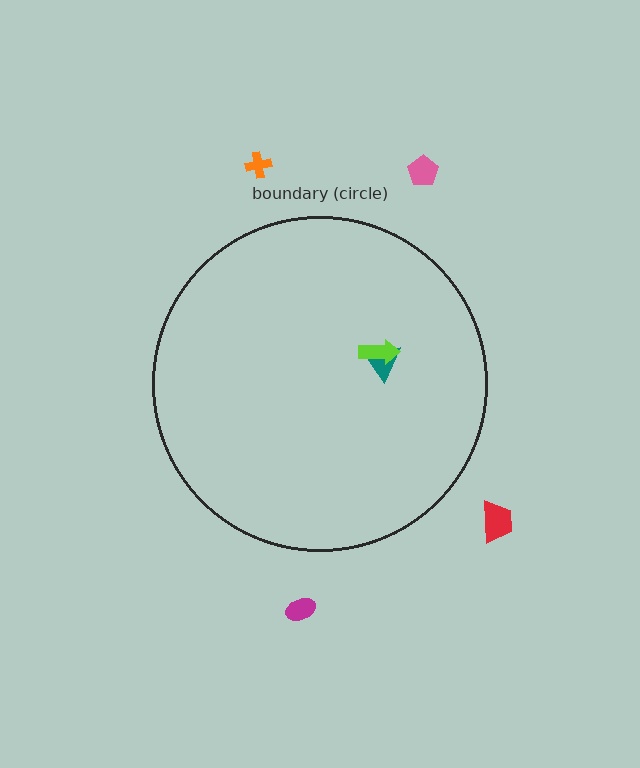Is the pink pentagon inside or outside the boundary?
Outside.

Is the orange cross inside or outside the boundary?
Outside.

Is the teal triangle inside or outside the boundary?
Inside.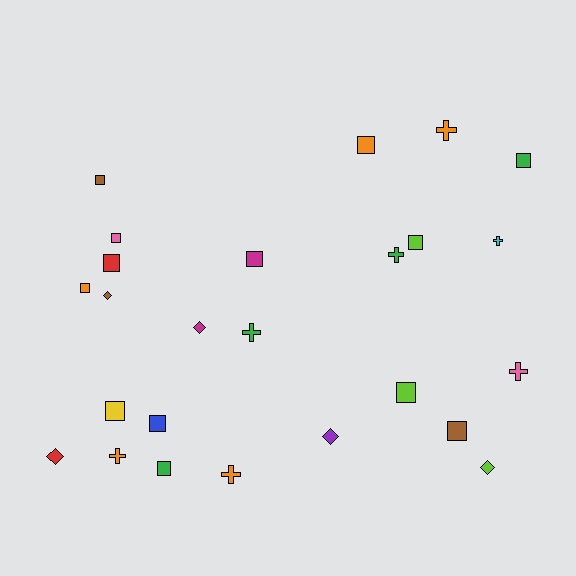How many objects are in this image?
There are 25 objects.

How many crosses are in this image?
There are 7 crosses.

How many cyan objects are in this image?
There is 1 cyan object.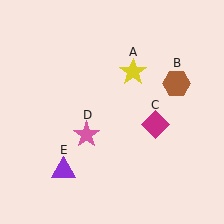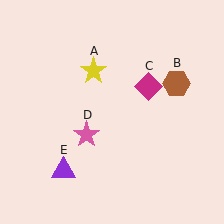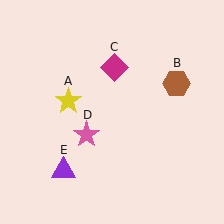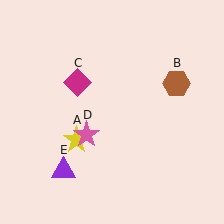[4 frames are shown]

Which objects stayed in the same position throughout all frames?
Brown hexagon (object B) and pink star (object D) and purple triangle (object E) remained stationary.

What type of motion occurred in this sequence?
The yellow star (object A), magenta diamond (object C) rotated counterclockwise around the center of the scene.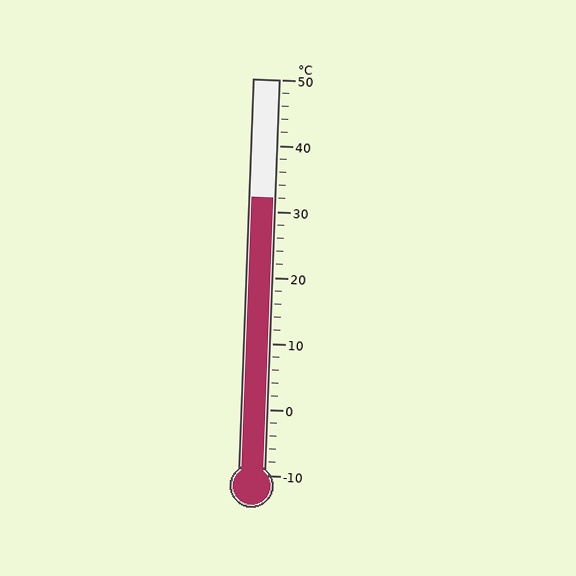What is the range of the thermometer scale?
The thermometer scale ranges from -10°C to 50°C.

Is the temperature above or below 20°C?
The temperature is above 20°C.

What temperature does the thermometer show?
The thermometer shows approximately 32°C.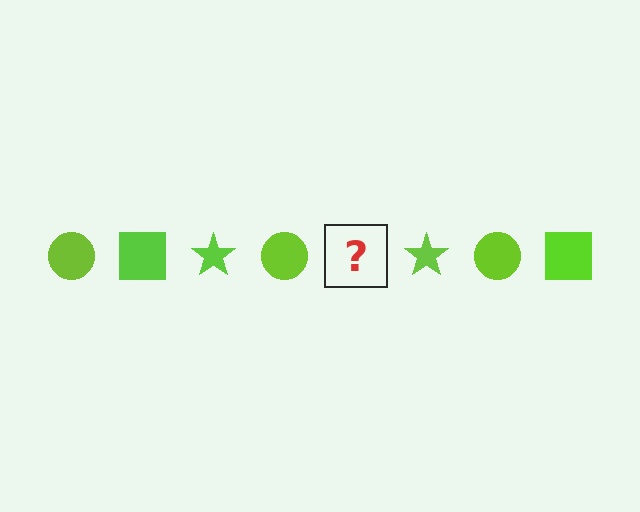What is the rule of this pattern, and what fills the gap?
The rule is that the pattern cycles through circle, square, star shapes in lime. The gap should be filled with a lime square.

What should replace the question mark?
The question mark should be replaced with a lime square.